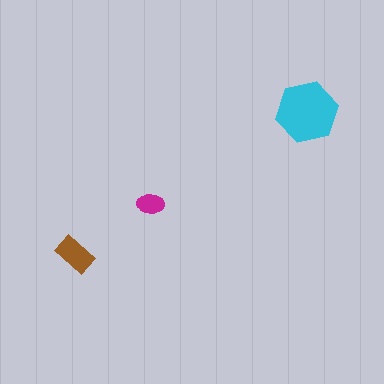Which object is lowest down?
The brown rectangle is bottommost.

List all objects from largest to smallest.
The cyan hexagon, the brown rectangle, the magenta ellipse.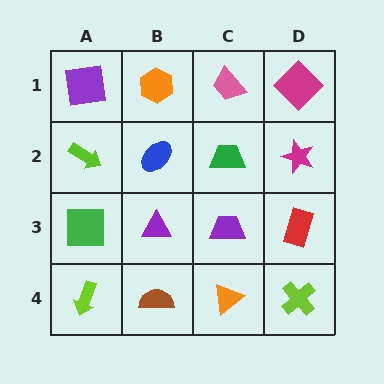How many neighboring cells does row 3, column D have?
3.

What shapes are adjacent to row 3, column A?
A lime arrow (row 2, column A), a lime arrow (row 4, column A), a purple triangle (row 3, column B).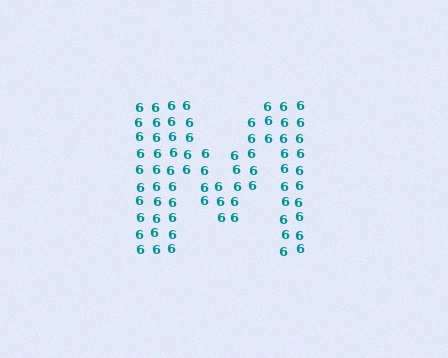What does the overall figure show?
The overall figure shows the letter M.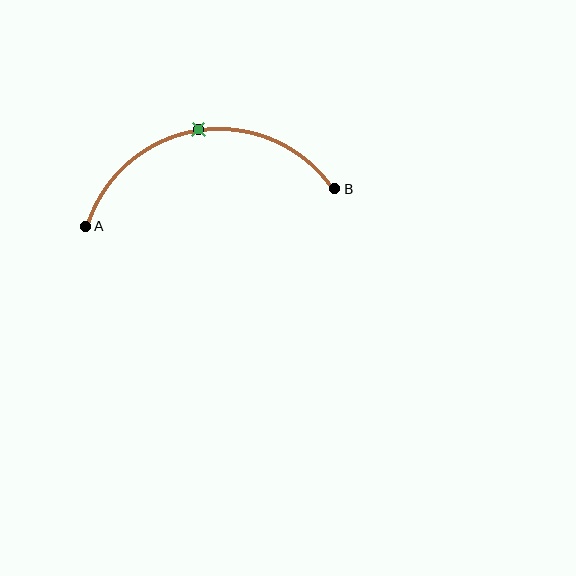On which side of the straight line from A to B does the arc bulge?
The arc bulges above the straight line connecting A and B.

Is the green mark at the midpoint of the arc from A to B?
Yes. The green mark lies on the arc at equal arc-length from both A and B — it is the arc midpoint.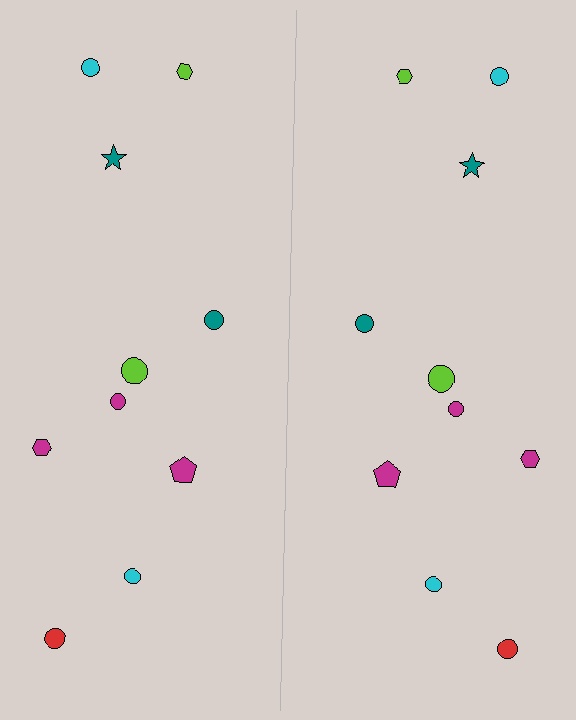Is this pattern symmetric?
Yes, this pattern has bilateral (reflection) symmetry.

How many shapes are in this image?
There are 20 shapes in this image.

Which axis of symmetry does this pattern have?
The pattern has a vertical axis of symmetry running through the center of the image.